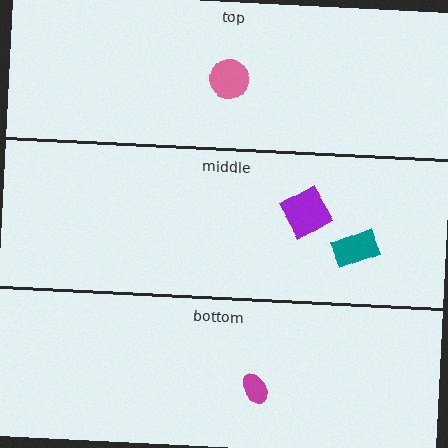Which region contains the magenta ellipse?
The bottom region.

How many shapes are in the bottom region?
1.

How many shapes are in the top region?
1.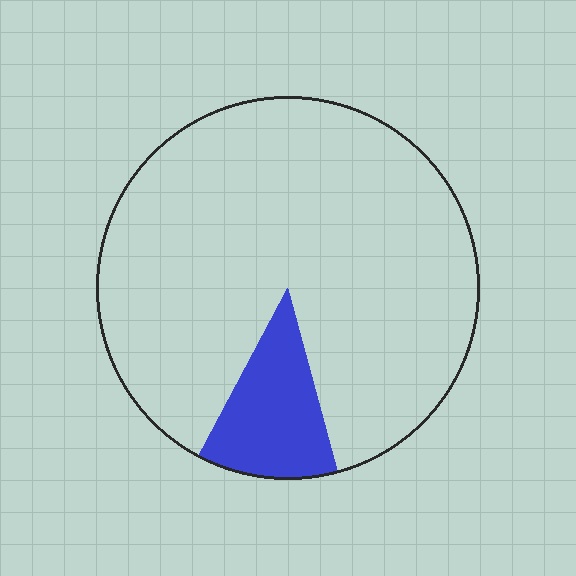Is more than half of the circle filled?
No.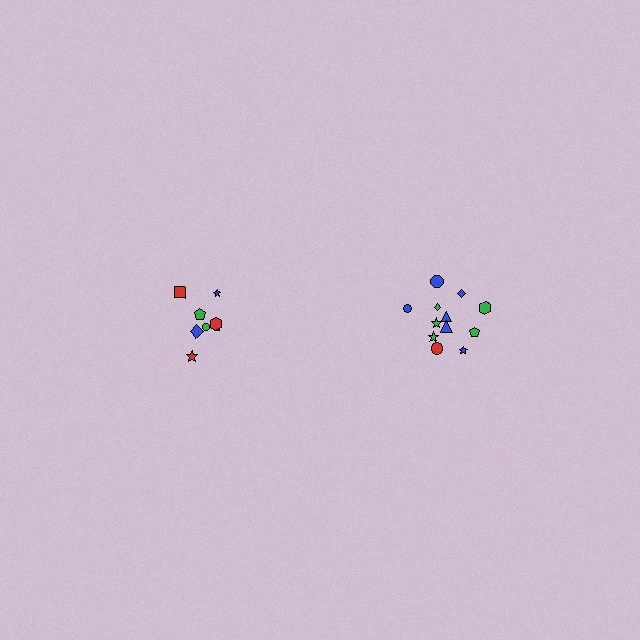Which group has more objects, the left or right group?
The right group.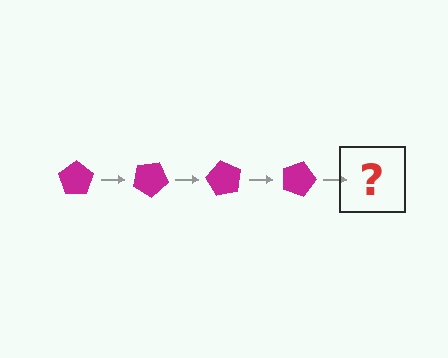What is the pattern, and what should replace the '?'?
The pattern is that the pentagon rotates 30 degrees each step. The '?' should be a magenta pentagon rotated 120 degrees.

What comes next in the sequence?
The next element should be a magenta pentagon rotated 120 degrees.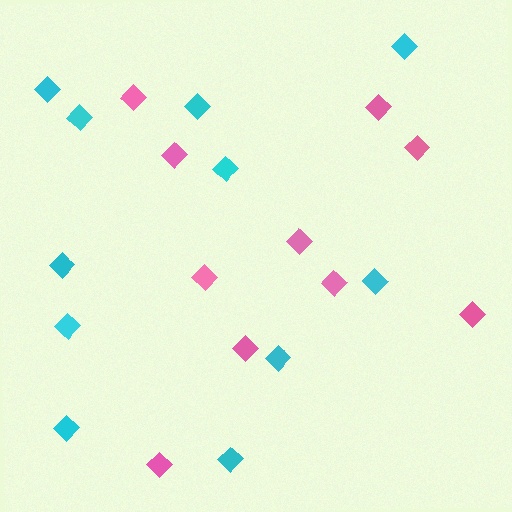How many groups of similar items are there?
There are 2 groups: one group of pink diamonds (10) and one group of cyan diamonds (11).